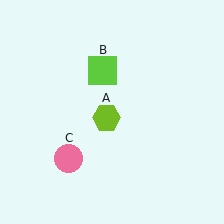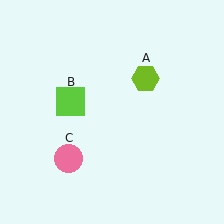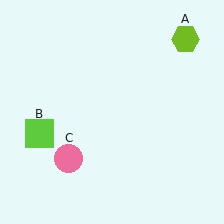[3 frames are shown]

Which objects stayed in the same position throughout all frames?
Pink circle (object C) remained stationary.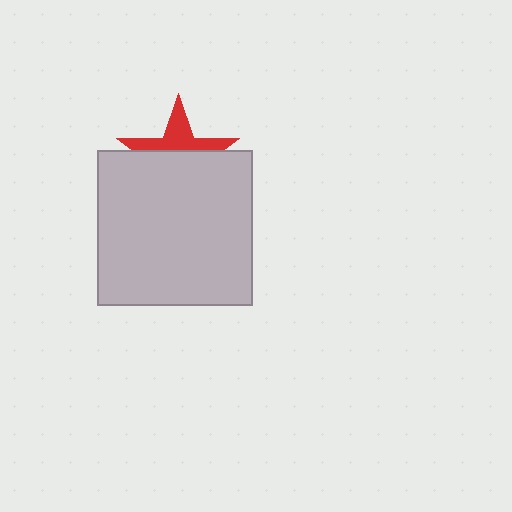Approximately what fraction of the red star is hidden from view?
Roughly 60% of the red star is hidden behind the light gray square.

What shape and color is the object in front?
The object in front is a light gray square.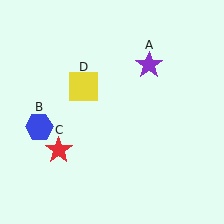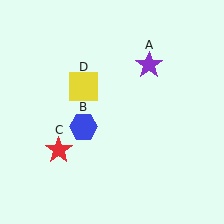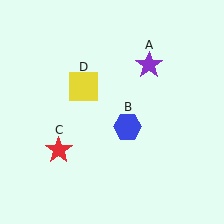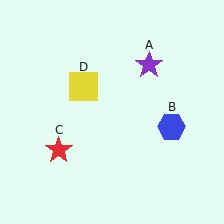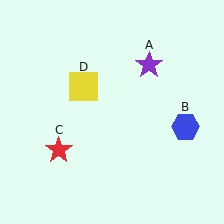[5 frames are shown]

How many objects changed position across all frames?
1 object changed position: blue hexagon (object B).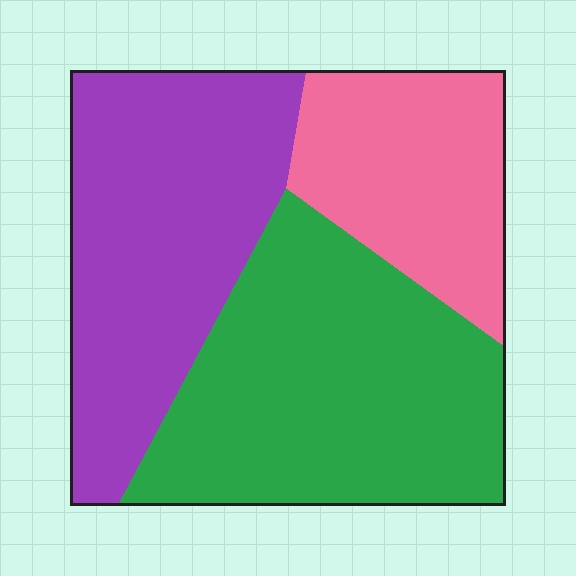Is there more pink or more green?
Green.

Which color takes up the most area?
Green, at roughly 40%.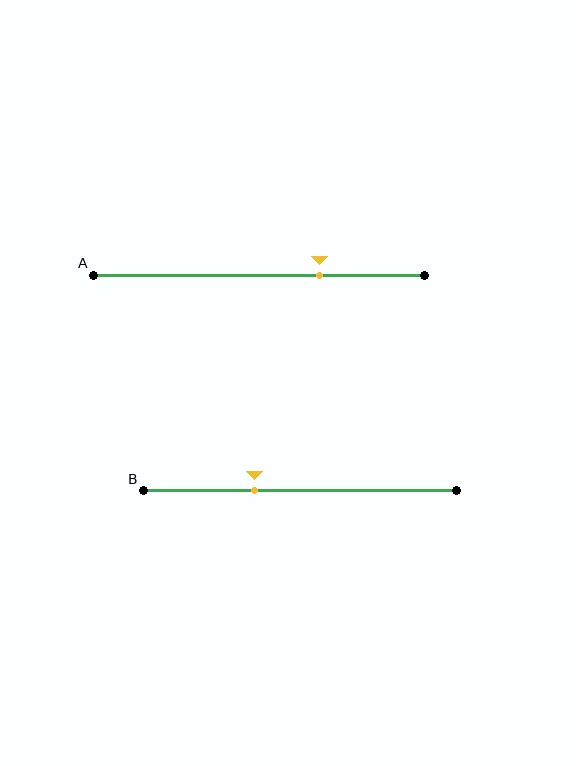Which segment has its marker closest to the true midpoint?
Segment B has its marker closest to the true midpoint.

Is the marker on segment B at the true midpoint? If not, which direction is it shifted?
No, the marker on segment B is shifted to the left by about 14% of the segment length.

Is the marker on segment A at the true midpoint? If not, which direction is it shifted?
No, the marker on segment A is shifted to the right by about 18% of the segment length.